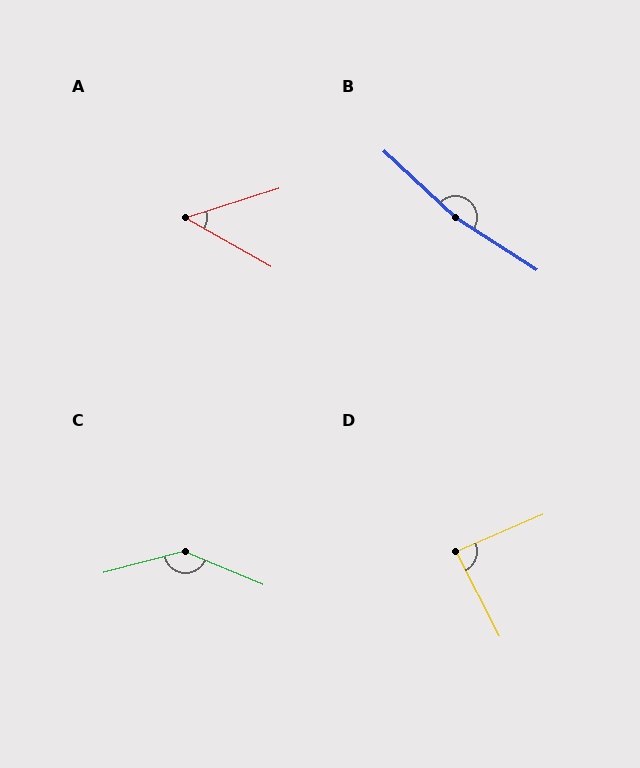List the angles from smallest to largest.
A (47°), D (86°), C (143°), B (170°).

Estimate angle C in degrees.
Approximately 143 degrees.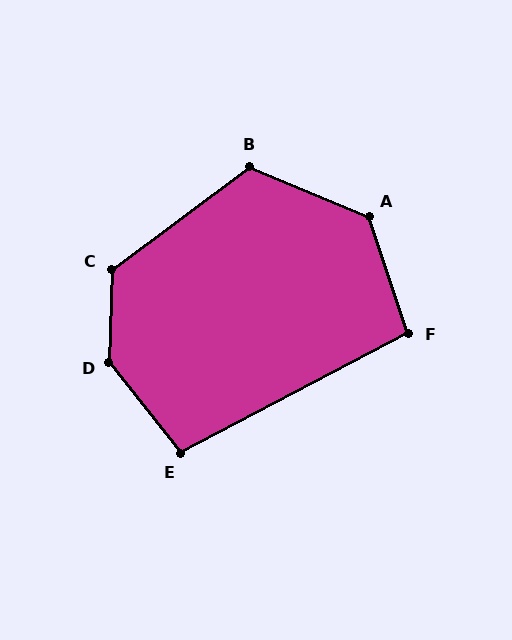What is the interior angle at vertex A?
Approximately 131 degrees (obtuse).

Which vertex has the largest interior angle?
D, at approximately 140 degrees.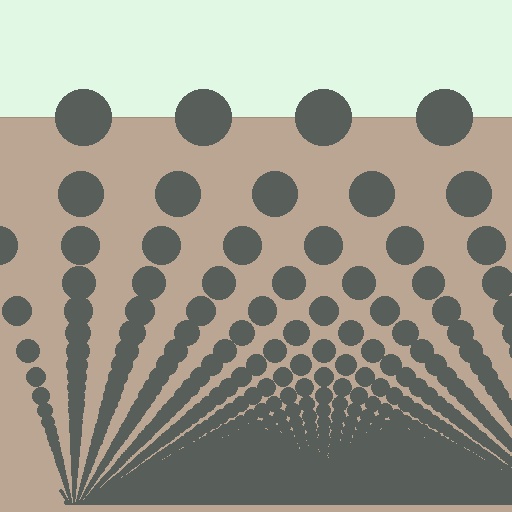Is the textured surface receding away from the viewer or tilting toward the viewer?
The surface appears to tilt toward the viewer. Texture elements get larger and sparser toward the top.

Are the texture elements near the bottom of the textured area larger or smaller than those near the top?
Smaller. The gradient is inverted — elements near the bottom are smaller and denser.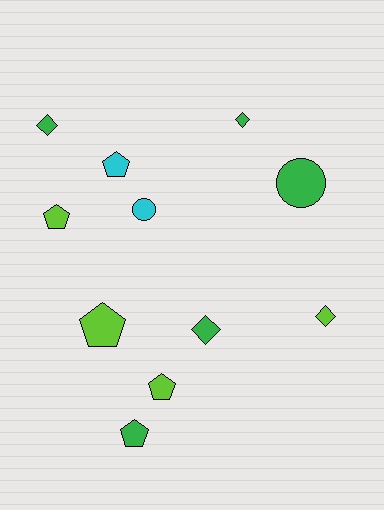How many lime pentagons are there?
There are 3 lime pentagons.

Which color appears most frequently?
Green, with 5 objects.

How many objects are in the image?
There are 11 objects.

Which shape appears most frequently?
Pentagon, with 5 objects.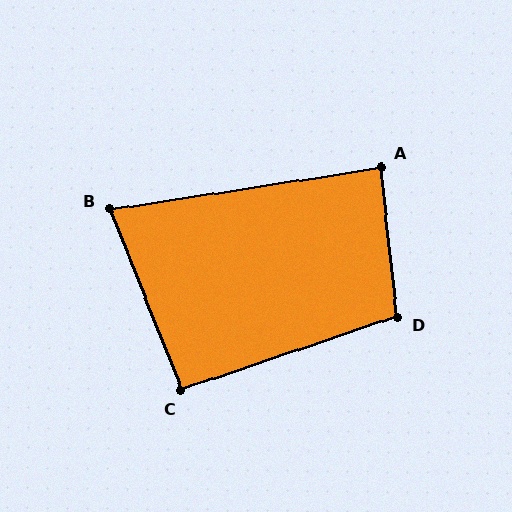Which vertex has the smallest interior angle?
B, at approximately 77 degrees.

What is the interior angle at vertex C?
Approximately 93 degrees (approximately right).